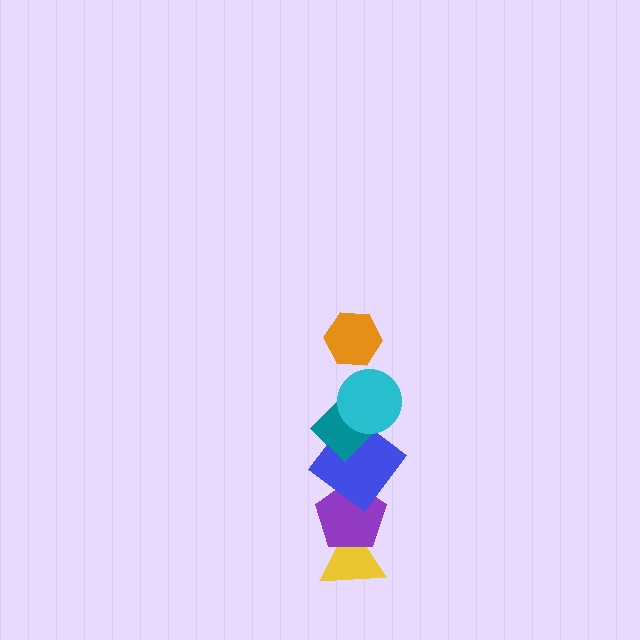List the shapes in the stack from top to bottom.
From top to bottom: the orange hexagon, the cyan circle, the teal diamond, the blue diamond, the purple pentagon, the yellow triangle.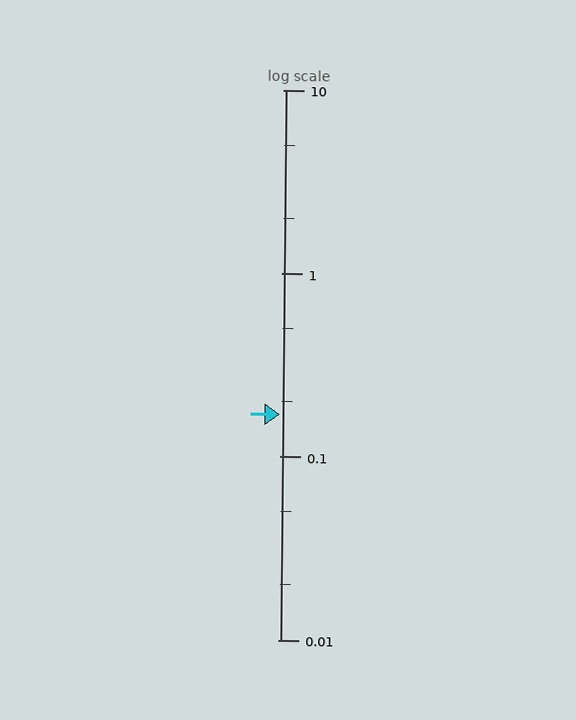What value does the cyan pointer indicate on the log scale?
The pointer indicates approximately 0.17.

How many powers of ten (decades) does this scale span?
The scale spans 3 decades, from 0.01 to 10.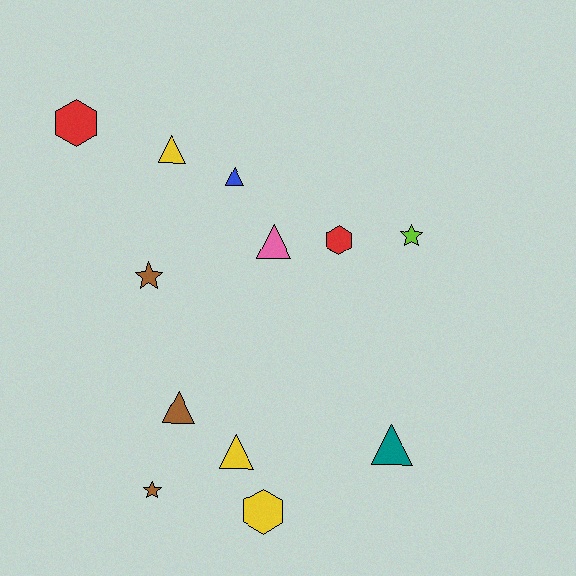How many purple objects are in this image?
There are no purple objects.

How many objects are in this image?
There are 12 objects.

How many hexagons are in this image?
There are 3 hexagons.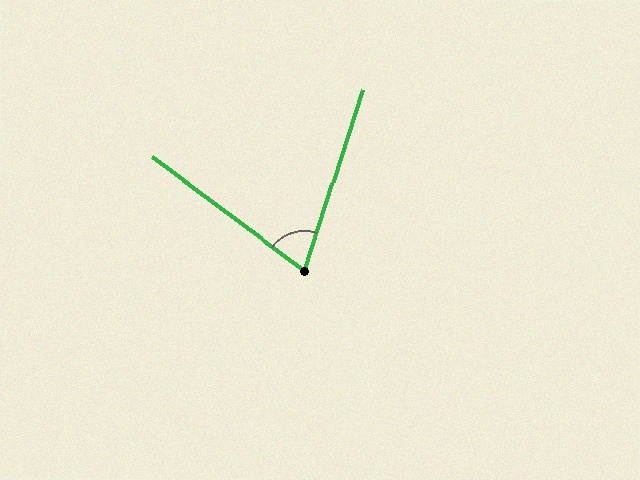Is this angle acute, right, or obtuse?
It is acute.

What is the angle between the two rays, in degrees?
Approximately 71 degrees.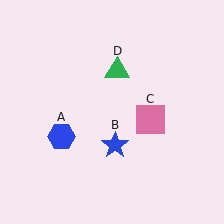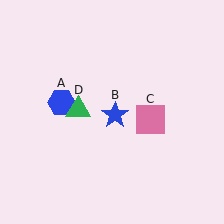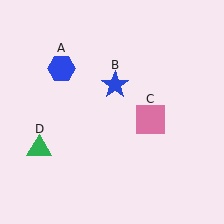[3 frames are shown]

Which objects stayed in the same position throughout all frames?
Pink square (object C) remained stationary.